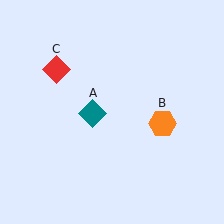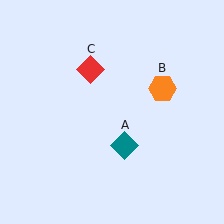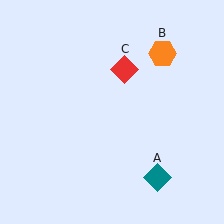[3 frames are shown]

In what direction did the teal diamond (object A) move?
The teal diamond (object A) moved down and to the right.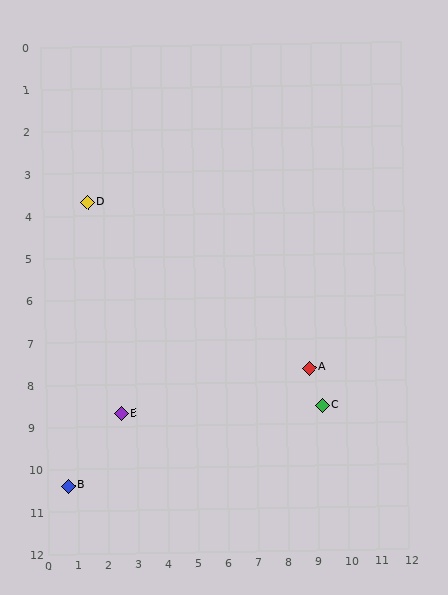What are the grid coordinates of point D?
Point D is at approximately (1.5, 3.7).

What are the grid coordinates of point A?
Point A is at approximately (8.8, 7.7).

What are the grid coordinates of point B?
Point B is at approximately (0.7, 10.4).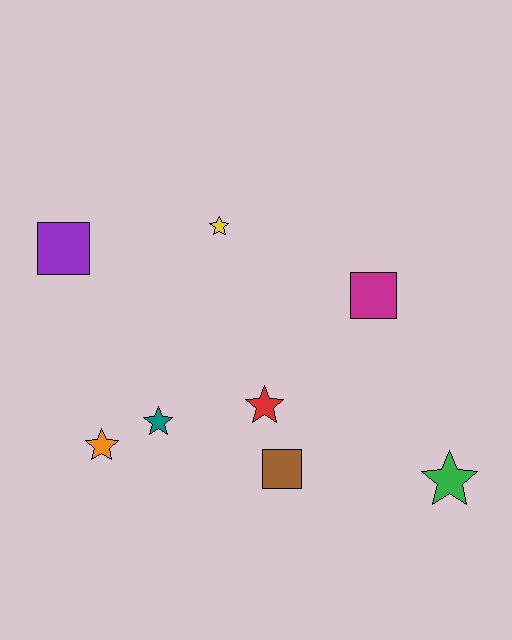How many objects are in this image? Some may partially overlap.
There are 8 objects.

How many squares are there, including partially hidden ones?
There are 3 squares.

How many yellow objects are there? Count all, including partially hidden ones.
There is 1 yellow object.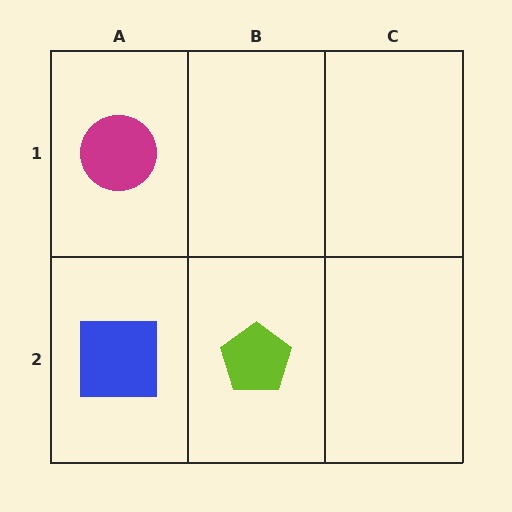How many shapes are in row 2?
2 shapes.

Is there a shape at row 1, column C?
No, that cell is empty.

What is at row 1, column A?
A magenta circle.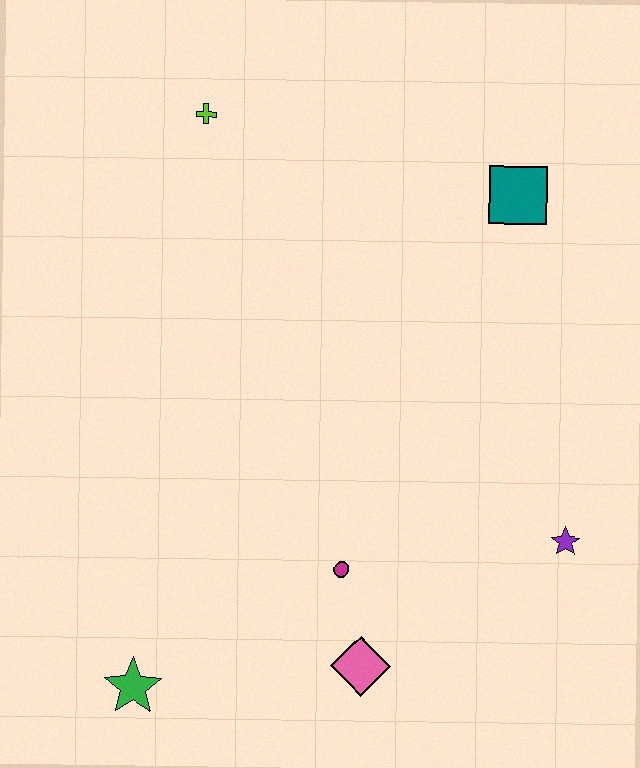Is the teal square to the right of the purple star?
No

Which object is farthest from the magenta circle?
The lime cross is farthest from the magenta circle.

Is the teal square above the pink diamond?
Yes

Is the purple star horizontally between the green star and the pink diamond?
No